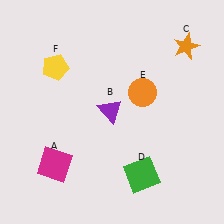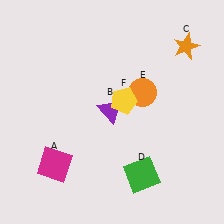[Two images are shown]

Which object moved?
The yellow pentagon (F) moved right.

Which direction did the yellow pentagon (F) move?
The yellow pentagon (F) moved right.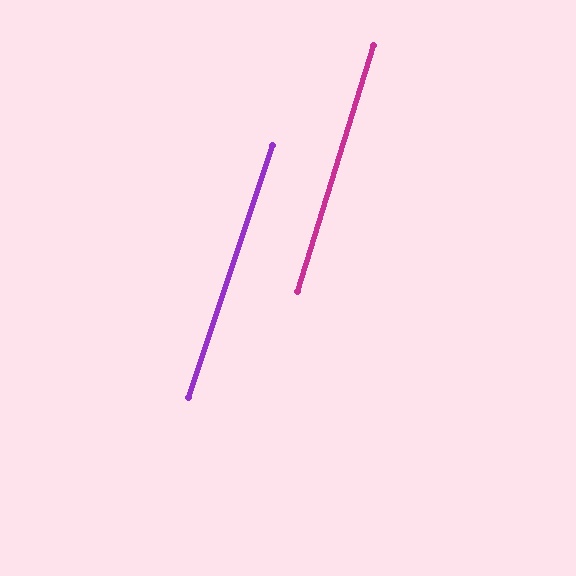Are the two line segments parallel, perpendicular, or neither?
Parallel — their directions differ by only 1.5°.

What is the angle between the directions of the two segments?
Approximately 2 degrees.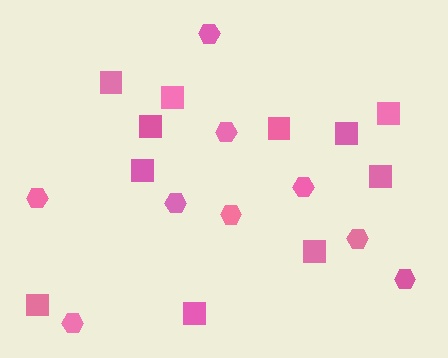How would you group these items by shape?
There are 2 groups: one group of squares (11) and one group of hexagons (9).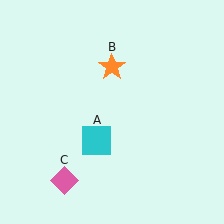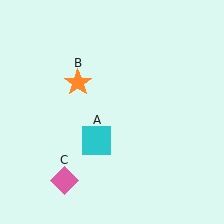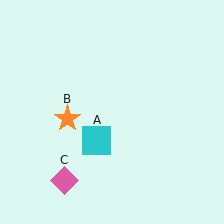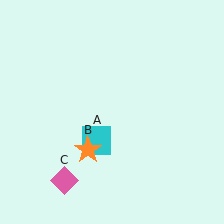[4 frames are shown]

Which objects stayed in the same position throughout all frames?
Cyan square (object A) and pink diamond (object C) remained stationary.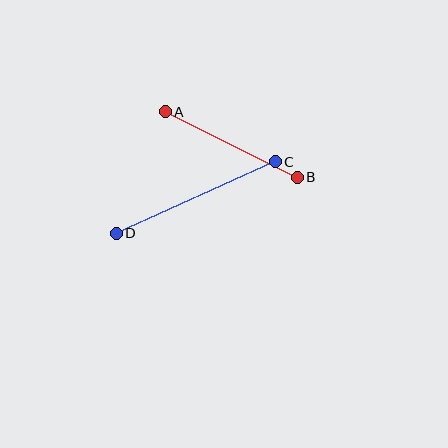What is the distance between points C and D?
The distance is approximately 174 pixels.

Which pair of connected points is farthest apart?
Points C and D are farthest apart.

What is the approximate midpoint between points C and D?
The midpoint is at approximately (196, 198) pixels.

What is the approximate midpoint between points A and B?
The midpoint is at approximately (231, 145) pixels.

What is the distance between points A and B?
The distance is approximately 147 pixels.